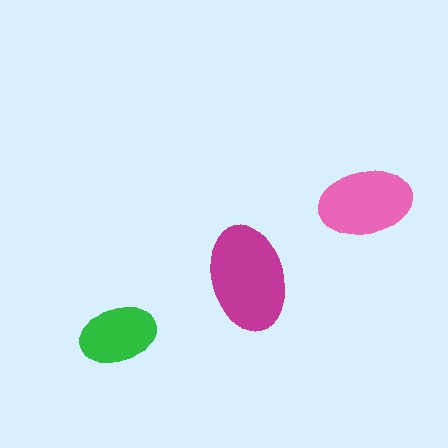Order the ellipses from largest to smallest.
the magenta one, the pink one, the green one.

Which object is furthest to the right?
The pink ellipse is rightmost.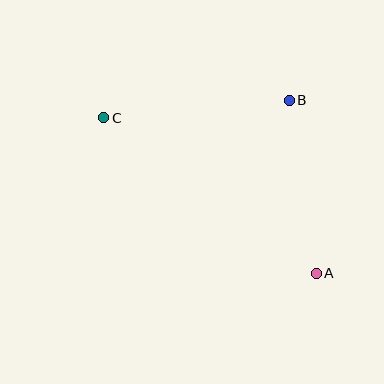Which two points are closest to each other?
Points A and B are closest to each other.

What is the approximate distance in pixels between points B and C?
The distance between B and C is approximately 186 pixels.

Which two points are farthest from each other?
Points A and C are farthest from each other.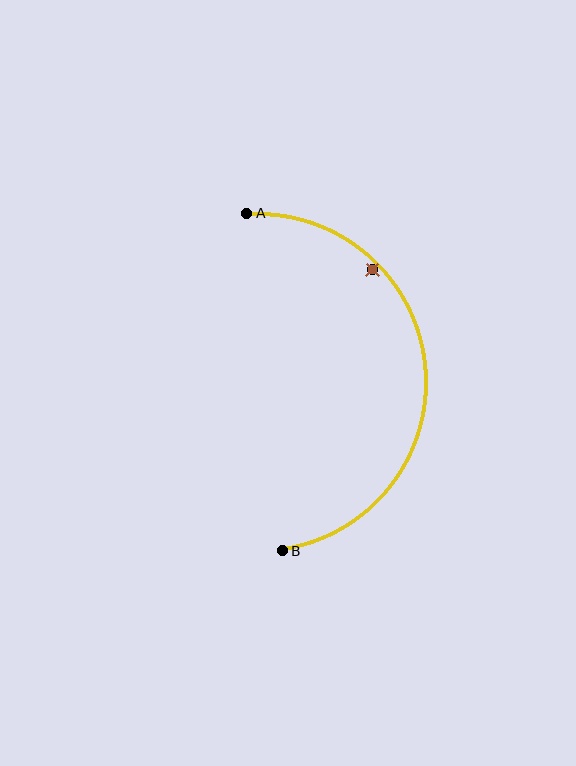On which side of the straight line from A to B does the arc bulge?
The arc bulges to the right of the straight line connecting A and B.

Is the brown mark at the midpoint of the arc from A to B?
No — the brown mark does not lie on the arc at all. It sits slightly inside the curve.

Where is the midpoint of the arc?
The arc midpoint is the point on the curve farthest from the straight line joining A and B. It sits to the right of that line.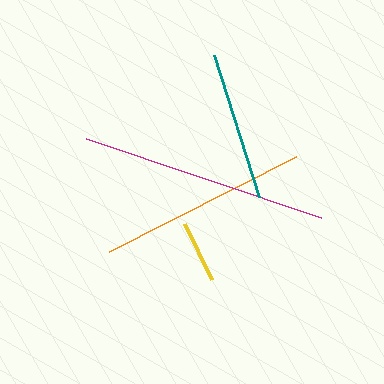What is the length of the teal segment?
The teal segment is approximately 150 pixels long.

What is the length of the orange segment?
The orange segment is approximately 210 pixels long.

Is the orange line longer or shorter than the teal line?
The orange line is longer than the teal line.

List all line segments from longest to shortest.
From longest to shortest: magenta, orange, teal, yellow.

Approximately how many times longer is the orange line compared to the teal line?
The orange line is approximately 1.4 times the length of the teal line.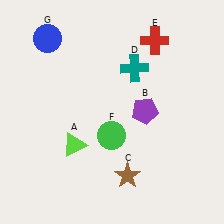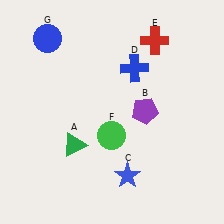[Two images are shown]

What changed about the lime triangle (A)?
In Image 1, A is lime. In Image 2, it changed to green.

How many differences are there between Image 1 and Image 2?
There are 3 differences between the two images.